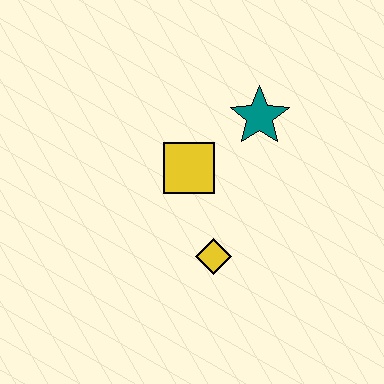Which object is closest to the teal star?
The yellow square is closest to the teal star.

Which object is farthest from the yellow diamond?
The teal star is farthest from the yellow diamond.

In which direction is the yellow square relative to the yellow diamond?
The yellow square is above the yellow diamond.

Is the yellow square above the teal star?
No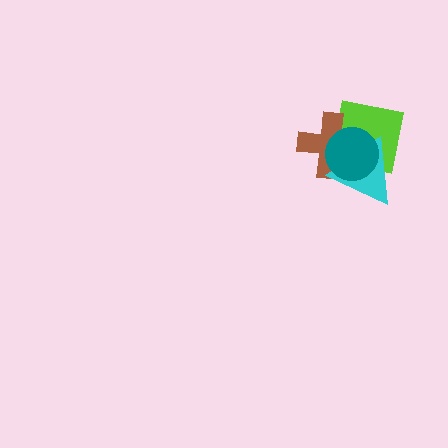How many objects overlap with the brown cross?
3 objects overlap with the brown cross.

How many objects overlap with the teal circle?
3 objects overlap with the teal circle.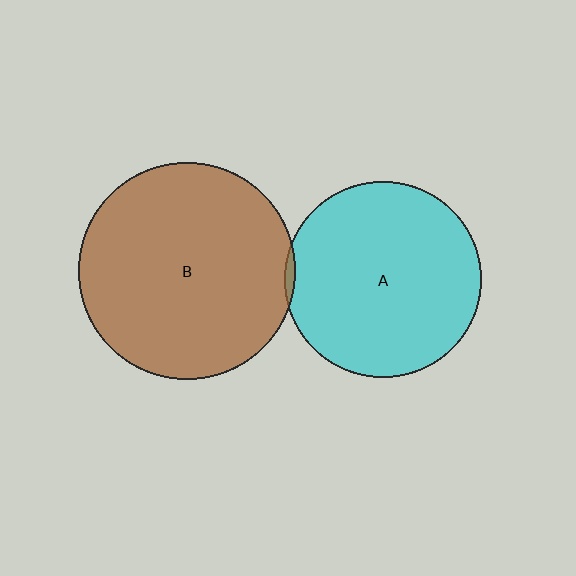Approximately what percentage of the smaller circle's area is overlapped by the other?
Approximately 5%.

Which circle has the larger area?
Circle B (brown).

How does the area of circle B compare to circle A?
Approximately 1.2 times.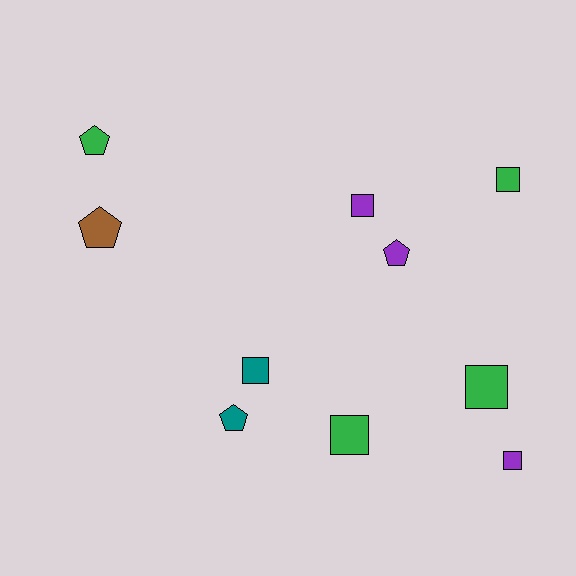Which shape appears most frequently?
Square, with 6 objects.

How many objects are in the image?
There are 10 objects.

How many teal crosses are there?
There are no teal crosses.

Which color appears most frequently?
Green, with 4 objects.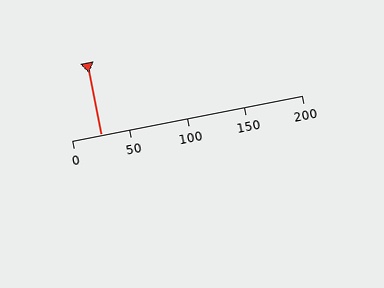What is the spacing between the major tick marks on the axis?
The major ticks are spaced 50 apart.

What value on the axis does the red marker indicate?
The marker indicates approximately 25.